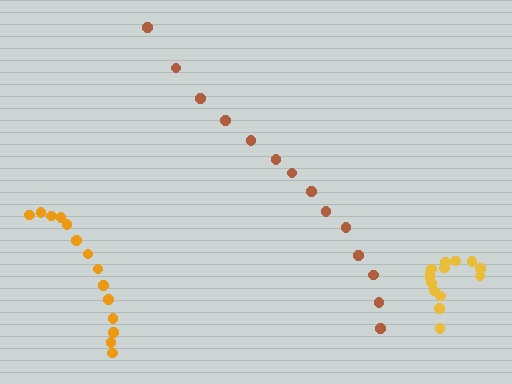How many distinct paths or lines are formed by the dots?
There are 3 distinct paths.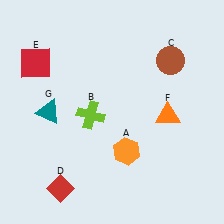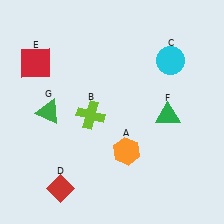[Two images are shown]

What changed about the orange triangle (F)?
In Image 1, F is orange. In Image 2, it changed to green.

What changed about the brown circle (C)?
In Image 1, C is brown. In Image 2, it changed to cyan.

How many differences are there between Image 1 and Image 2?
There are 3 differences between the two images.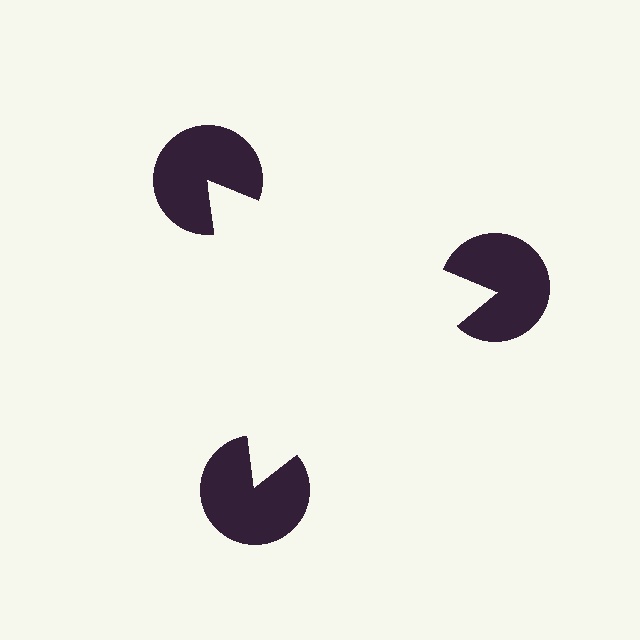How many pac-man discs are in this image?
There are 3 — one at each vertex of the illusory triangle.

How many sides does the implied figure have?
3 sides.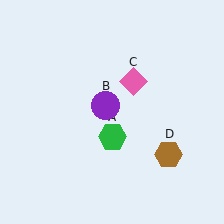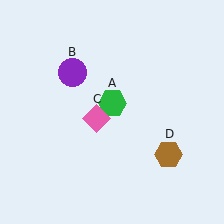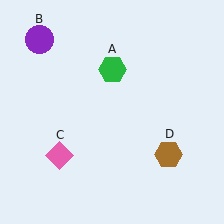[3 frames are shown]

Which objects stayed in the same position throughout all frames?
Brown hexagon (object D) remained stationary.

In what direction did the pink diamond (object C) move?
The pink diamond (object C) moved down and to the left.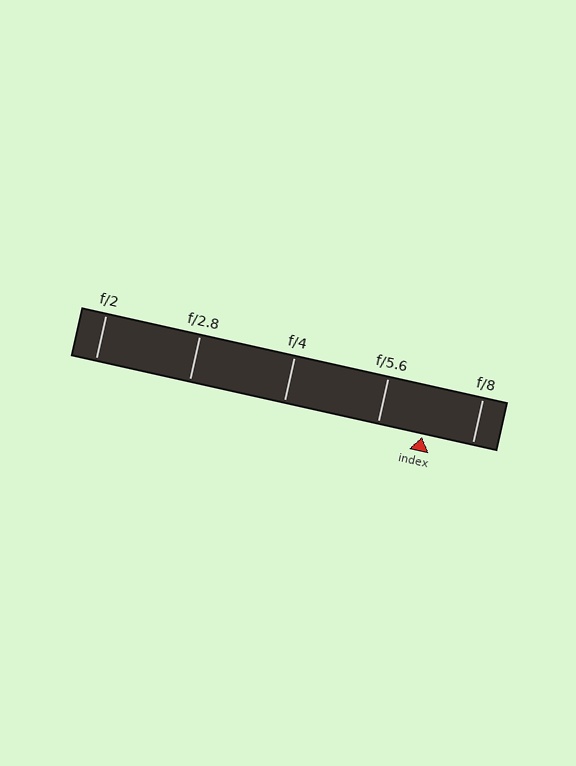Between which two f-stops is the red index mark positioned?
The index mark is between f/5.6 and f/8.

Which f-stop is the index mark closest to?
The index mark is closest to f/5.6.